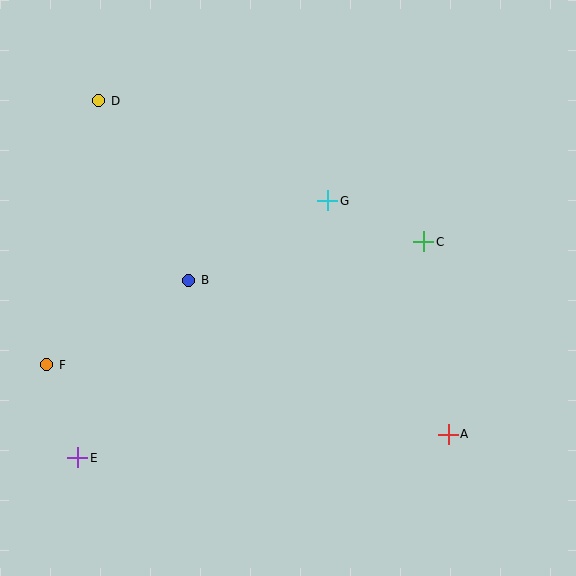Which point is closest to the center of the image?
Point G at (328, 201) is closest to the center.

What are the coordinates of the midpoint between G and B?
The midpoint between G and B is at (258, 240).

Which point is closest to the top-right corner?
Point C is closest to the top-right corner.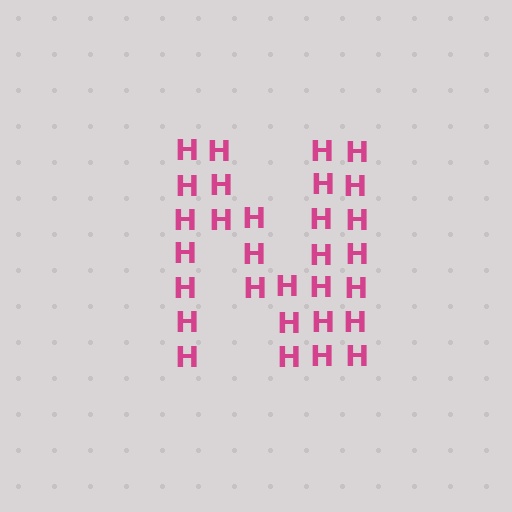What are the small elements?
The small elements are letter H's.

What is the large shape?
The large shape is the letter N.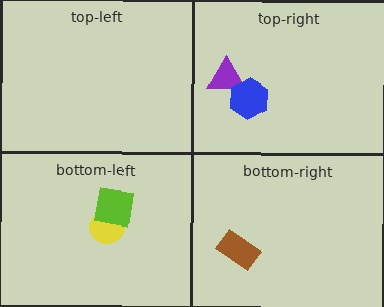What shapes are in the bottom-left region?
The yellow circle, the lime square.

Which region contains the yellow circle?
The bottom-left region.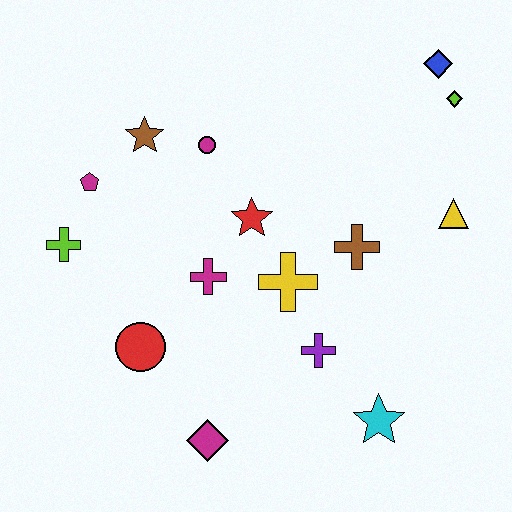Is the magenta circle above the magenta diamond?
Yes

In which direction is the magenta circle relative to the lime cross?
The magenta circle is to the right of the lime cross.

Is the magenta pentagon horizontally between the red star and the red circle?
No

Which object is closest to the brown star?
The magenta circle is closest to the brown star.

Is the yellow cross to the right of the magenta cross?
Yes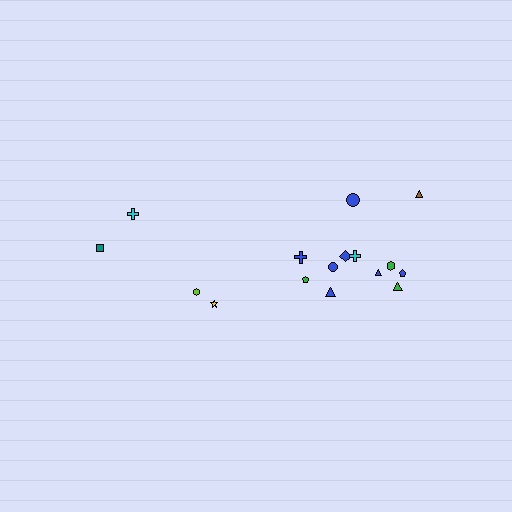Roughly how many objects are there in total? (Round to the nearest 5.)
Roughly 15 objects in total.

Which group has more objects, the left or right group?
The right group.